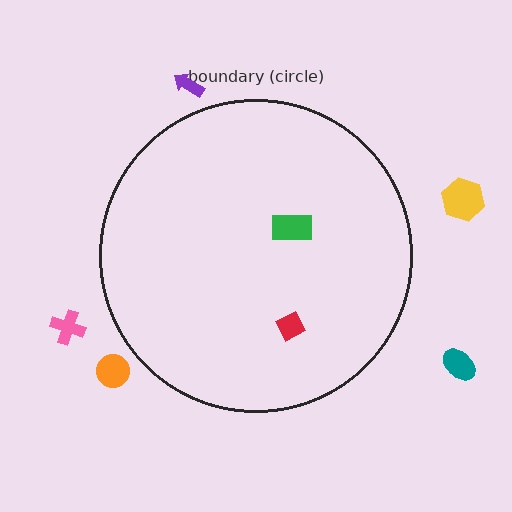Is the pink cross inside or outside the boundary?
Outside.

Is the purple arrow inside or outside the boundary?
Outside.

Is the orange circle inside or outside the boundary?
Outside.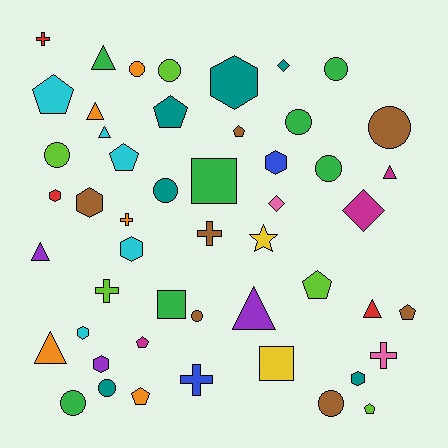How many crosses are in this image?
There are 6 crosses.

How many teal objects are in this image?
There are 6 teal objects.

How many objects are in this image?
There are 50 objects.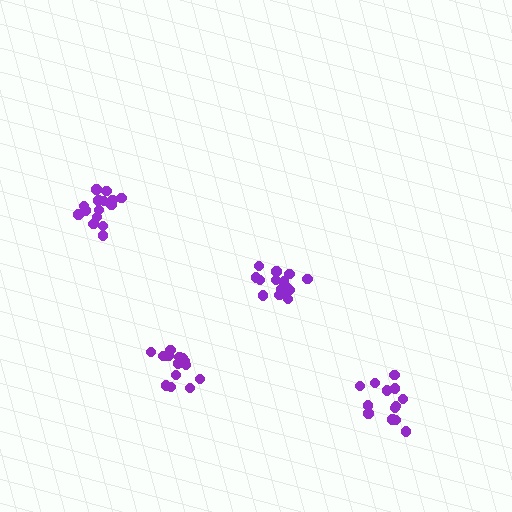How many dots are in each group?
Group 1: 15 dots, Group 2: 15 dots, Group 3: 15 dots, Group 4: 13 dots (58 total).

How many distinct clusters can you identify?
There are 4 distinct clusters.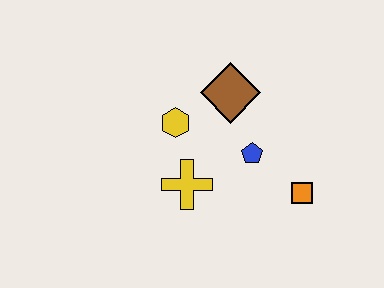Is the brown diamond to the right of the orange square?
No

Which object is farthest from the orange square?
The yellow hexagon is farthest from the orange square.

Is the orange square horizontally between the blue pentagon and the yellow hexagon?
No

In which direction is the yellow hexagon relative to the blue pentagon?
The yellow hexagon is to the left of the blue pentagon.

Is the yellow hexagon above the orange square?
Yes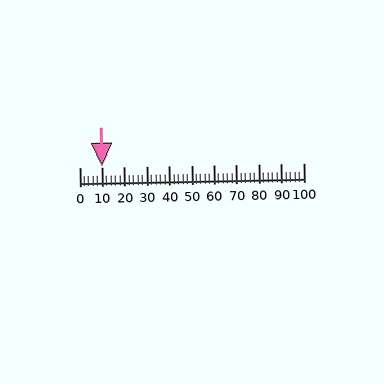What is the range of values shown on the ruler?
The ruler shows values from 0 to 100.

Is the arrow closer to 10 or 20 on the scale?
The arrow is closer to 10.